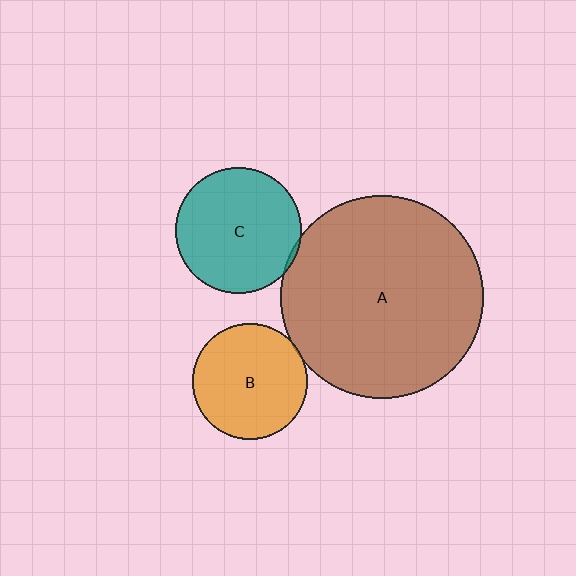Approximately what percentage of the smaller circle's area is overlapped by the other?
Approximately 5%.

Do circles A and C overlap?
Yes.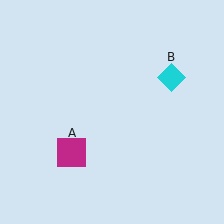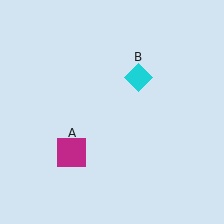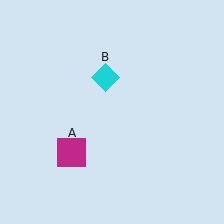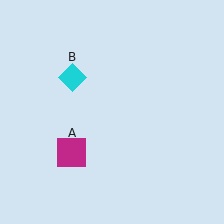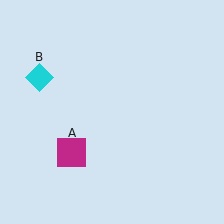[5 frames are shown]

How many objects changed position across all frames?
1 object changed position: cyan diamond (object B).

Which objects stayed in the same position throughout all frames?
Magenta square (object A) remained stationary.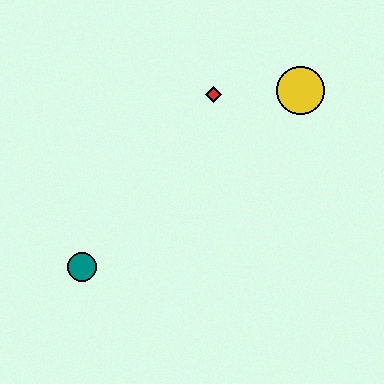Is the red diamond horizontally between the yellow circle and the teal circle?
Yes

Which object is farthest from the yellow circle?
The teal circle is farthest from the yellow circle.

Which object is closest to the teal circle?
The red diamond is closest to the teal circle.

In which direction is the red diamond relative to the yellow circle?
The red diamond is to the left of the yellow circle.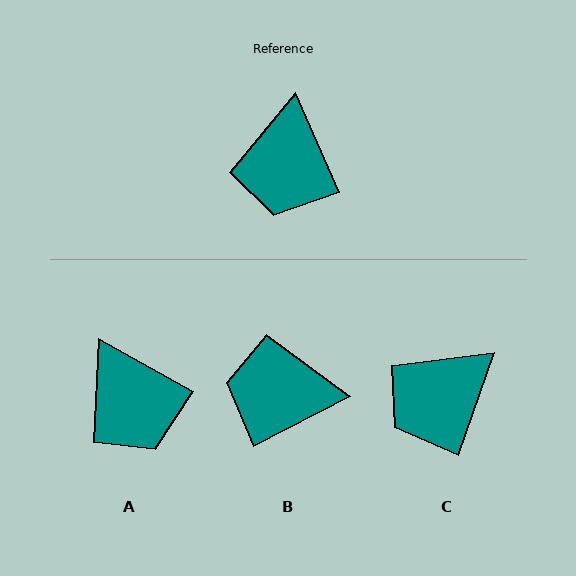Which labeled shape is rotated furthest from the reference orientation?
B, about 87 degrees away.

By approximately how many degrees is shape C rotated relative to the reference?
Approximately 43 degrees clockwise.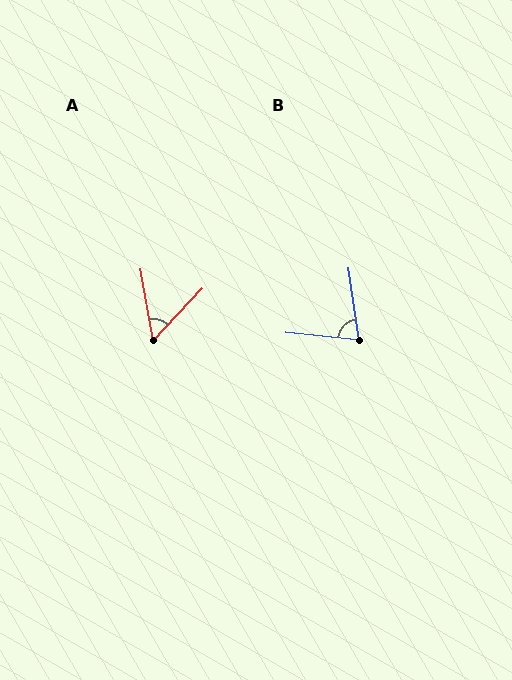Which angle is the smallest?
A, at approximately 53 degrees.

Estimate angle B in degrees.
Approximately 76 degrees.